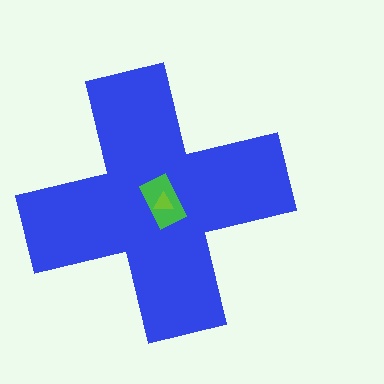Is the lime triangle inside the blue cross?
Yes.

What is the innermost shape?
The lime triangle.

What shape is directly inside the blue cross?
The green rectangle.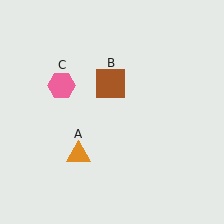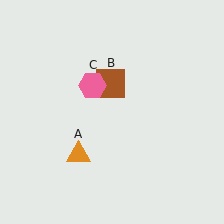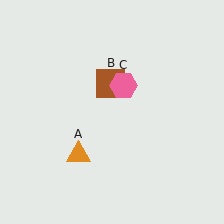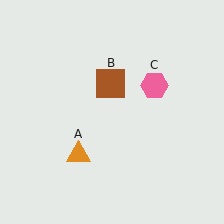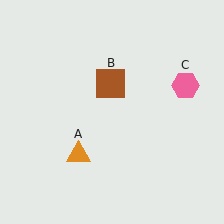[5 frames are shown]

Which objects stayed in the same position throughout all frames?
Orange triangle (object A) and brown square (object B) remained stationary.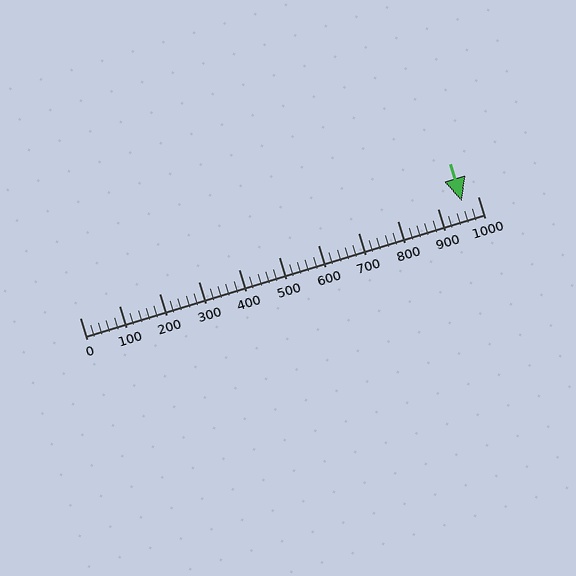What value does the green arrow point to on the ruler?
The green arrow points to approximately 960.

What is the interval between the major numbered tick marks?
The major tick marks are spaced 100 units apart.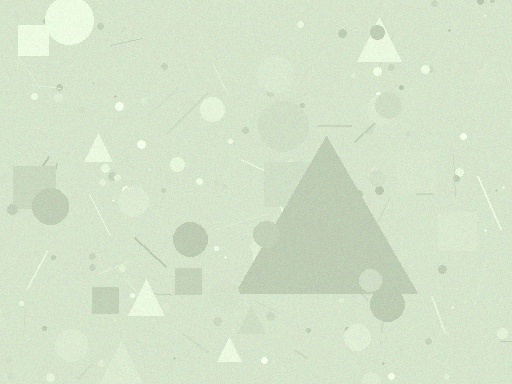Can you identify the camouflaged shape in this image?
The camouflaged shape is a triangle.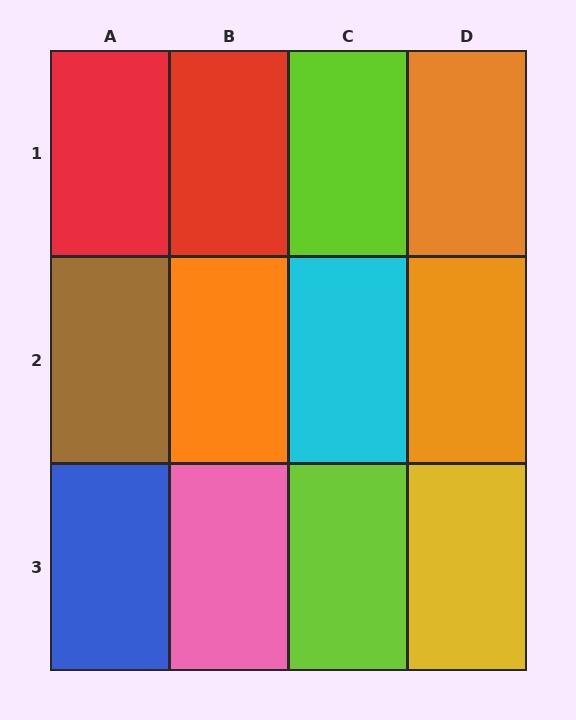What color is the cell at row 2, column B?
Orange.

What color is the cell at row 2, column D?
Orange.